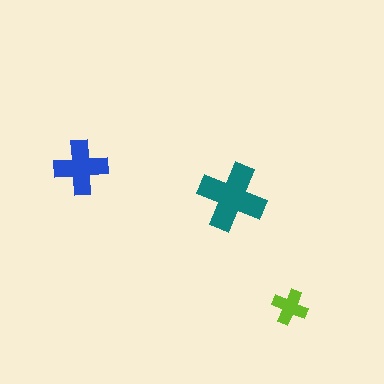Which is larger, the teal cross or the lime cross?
The teal one.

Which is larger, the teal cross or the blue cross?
The teal one.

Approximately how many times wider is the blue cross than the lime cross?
About 1.5 times wider.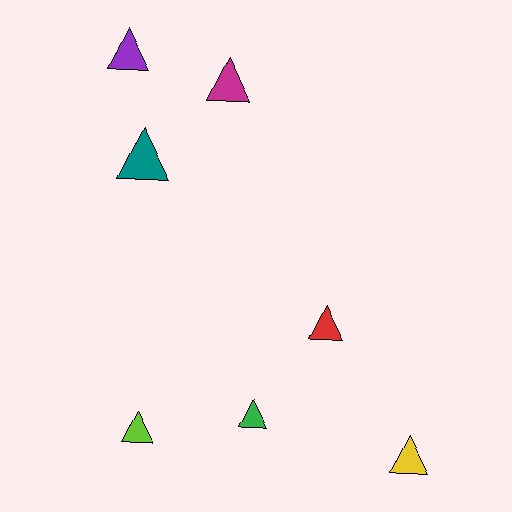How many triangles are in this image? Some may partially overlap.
There are 7 triangles.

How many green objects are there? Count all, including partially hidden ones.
There is 1 green object.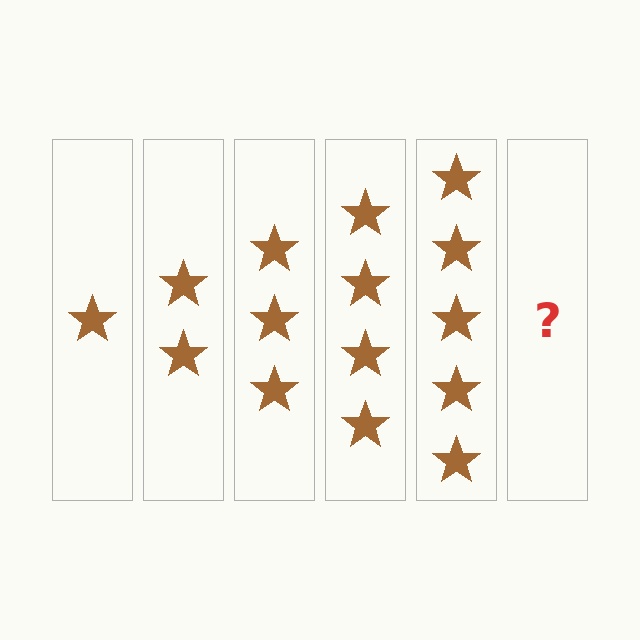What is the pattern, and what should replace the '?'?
The pattern is that each step adds one more star. The '?' should be 6 stars.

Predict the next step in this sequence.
The next step is 6 stars.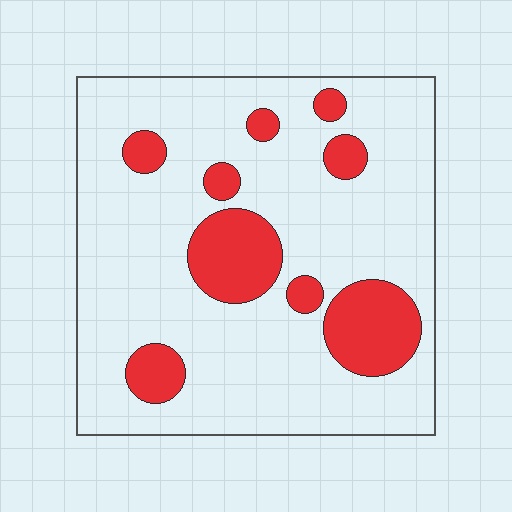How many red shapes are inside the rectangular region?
9.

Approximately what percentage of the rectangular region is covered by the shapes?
Approximately 20%.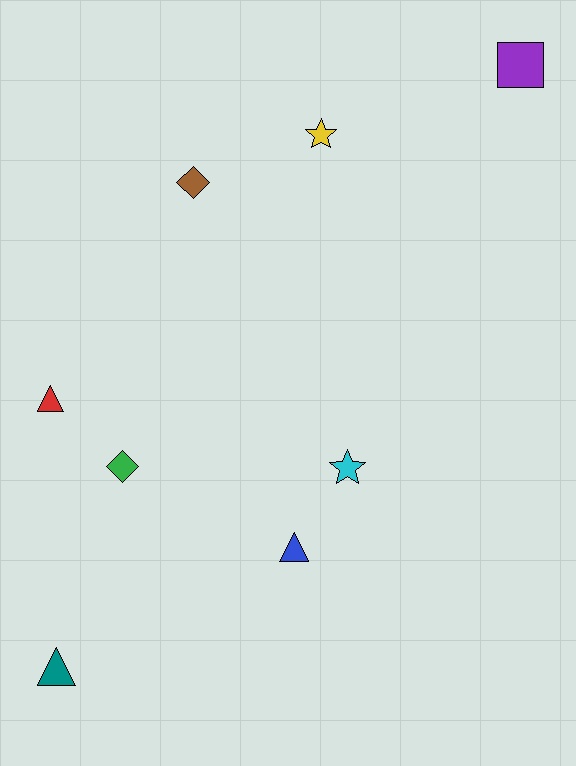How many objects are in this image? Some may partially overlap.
There are 8 objects.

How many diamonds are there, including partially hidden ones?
There are 2 diamonds.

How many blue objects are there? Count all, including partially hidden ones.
There is 1 blue object.